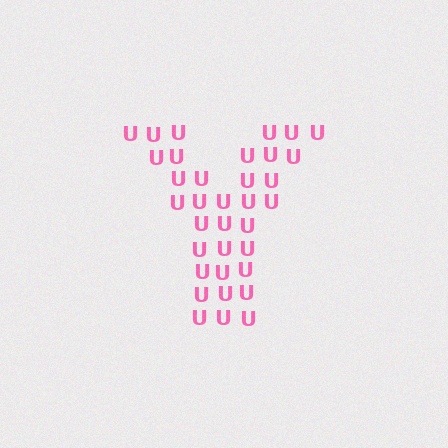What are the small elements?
The small elements are letter U's.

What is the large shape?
The large shape is the letter Y.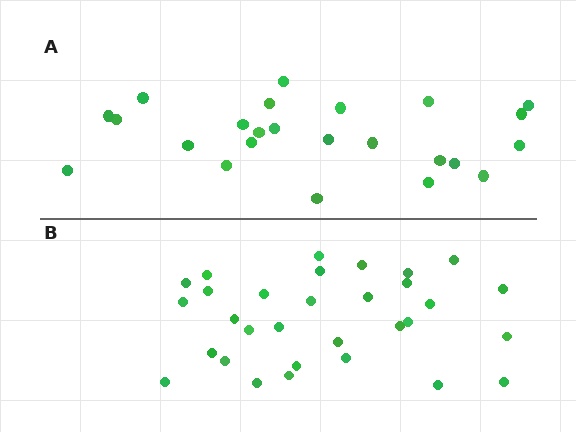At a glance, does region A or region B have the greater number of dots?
Region B (the bottom region) has more dots.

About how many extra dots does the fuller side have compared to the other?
Region B has roughly 8 or so more dots than region A.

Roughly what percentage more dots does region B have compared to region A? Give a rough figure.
About 30% more.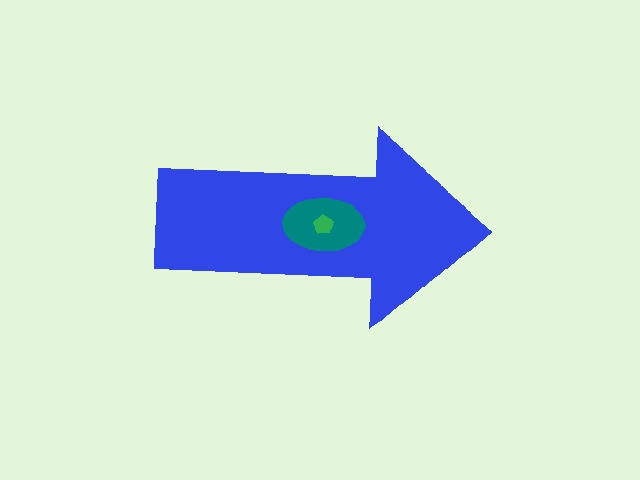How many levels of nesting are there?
3.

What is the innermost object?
The green pentagon.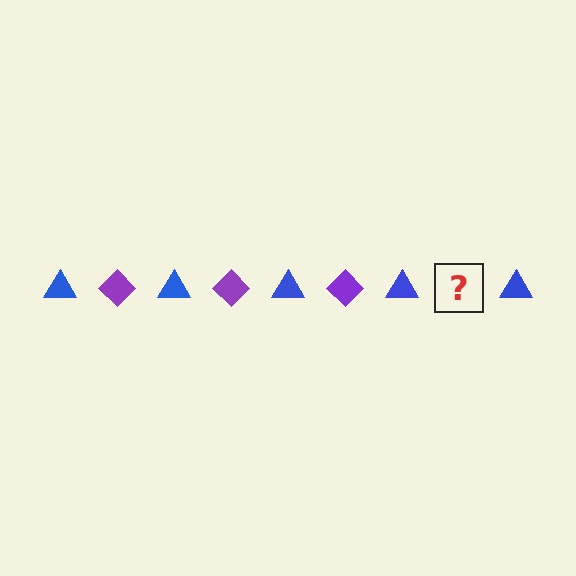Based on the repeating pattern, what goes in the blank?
The blank should be a purple diamond.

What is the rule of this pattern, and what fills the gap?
The rule is that the pattern alternates between blue triangle and purple diamond. The gap should be filled with a purple diamond.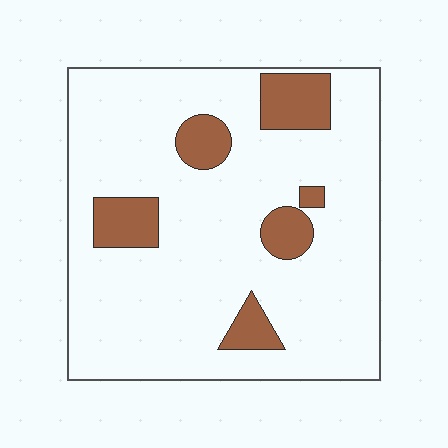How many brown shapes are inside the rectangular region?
6.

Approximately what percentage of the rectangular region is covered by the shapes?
Approximately 15%.